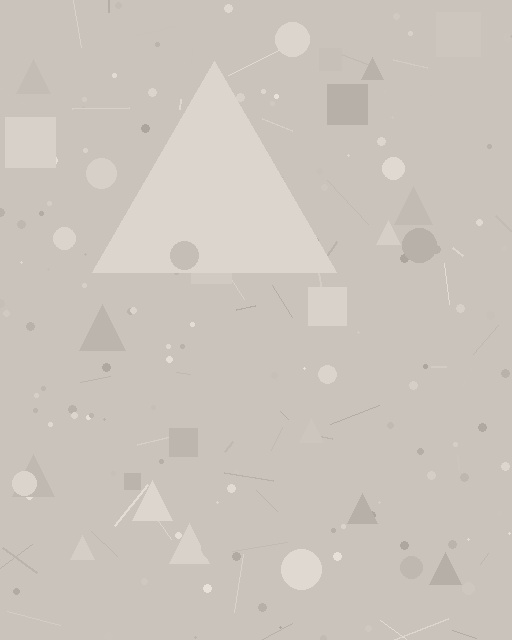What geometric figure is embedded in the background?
A triangle is embedded in the background.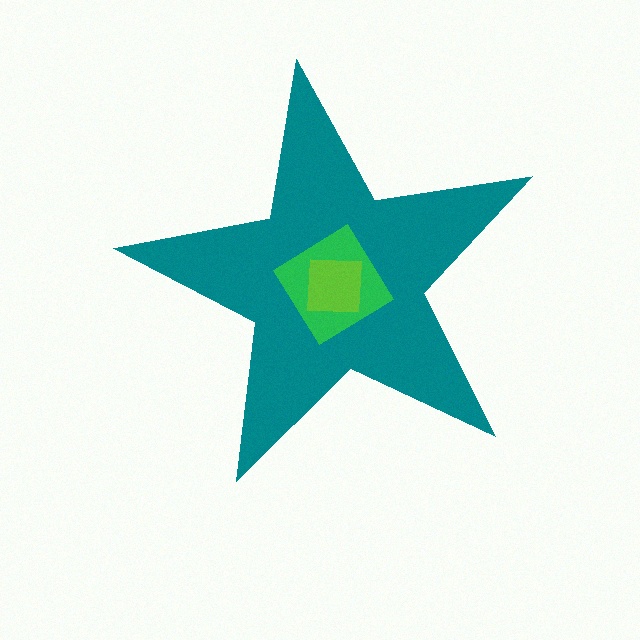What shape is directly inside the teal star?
The green diamond.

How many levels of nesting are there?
3.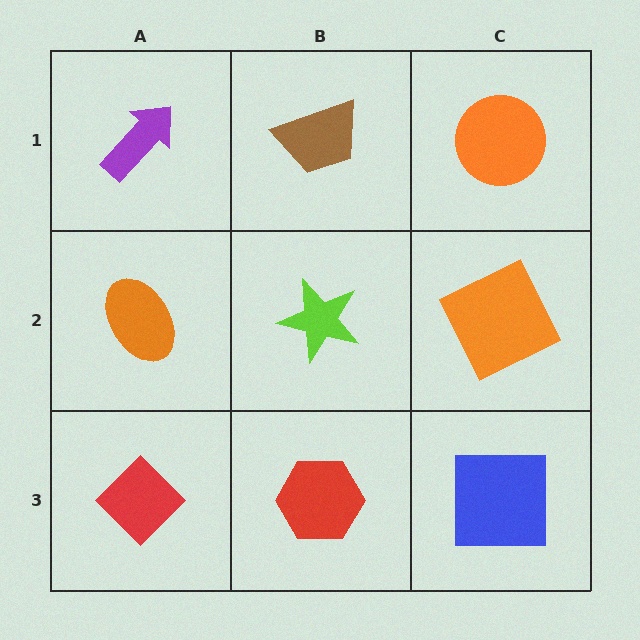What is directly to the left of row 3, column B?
A red diamond.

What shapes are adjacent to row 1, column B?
A lime star (row 2, column B), a purple arrow (row 1, column A), an orange circle (row 1, column C).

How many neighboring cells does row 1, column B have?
3.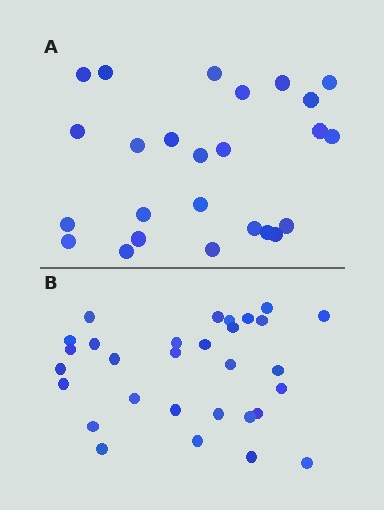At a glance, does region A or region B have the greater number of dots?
Region B (the bottom region) has more dots.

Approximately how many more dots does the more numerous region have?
Region B has about 5 more dots than region A.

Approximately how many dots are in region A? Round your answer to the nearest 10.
About 20 dots. (The exact count is 25, which rounds to 20.)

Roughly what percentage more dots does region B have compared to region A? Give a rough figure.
About 20% more.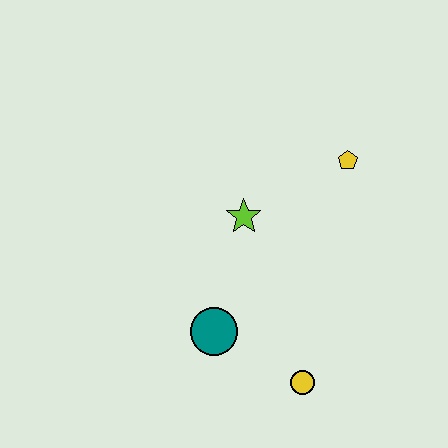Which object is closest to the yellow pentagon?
The lime star is closest to the yellow pentagon.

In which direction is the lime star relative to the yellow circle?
The lime star is above the yellow circle.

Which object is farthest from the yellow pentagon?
The yellow circle is farthest from the yellow pentagon.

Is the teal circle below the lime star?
Yes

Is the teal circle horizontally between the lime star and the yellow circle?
No